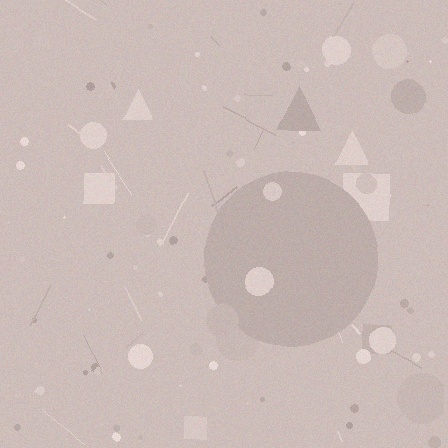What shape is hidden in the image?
A circle is hidden in the image.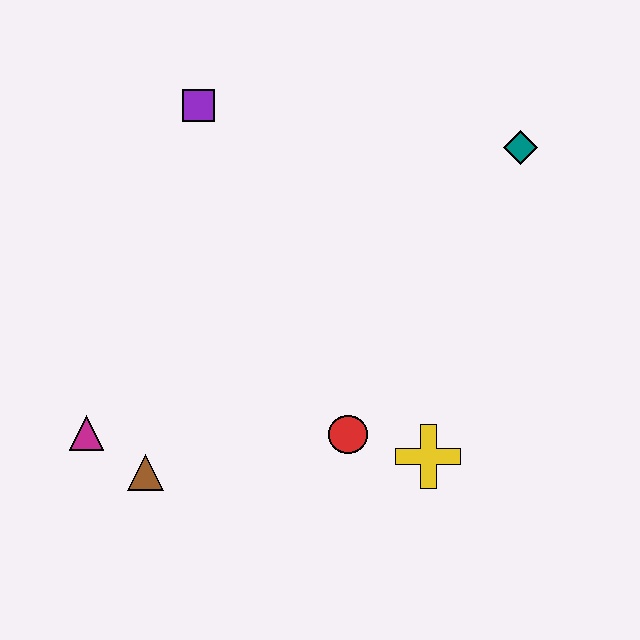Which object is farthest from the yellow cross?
The purple square is farthest from the yellow cross.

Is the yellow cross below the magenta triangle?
Yes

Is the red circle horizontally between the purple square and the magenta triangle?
No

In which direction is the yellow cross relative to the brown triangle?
The yellow cross is to the right of the brown triangle.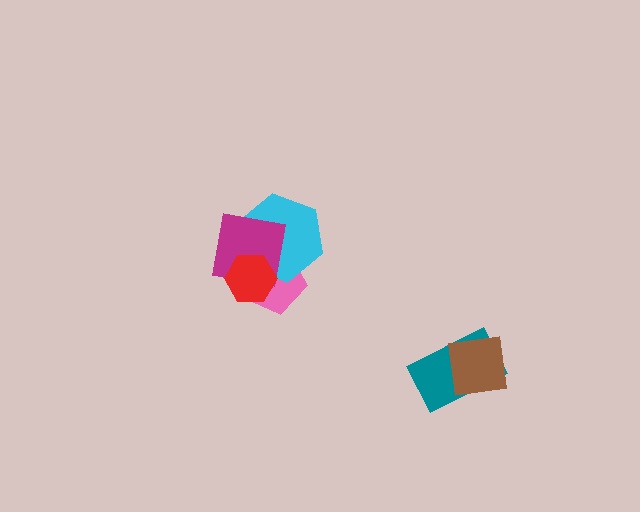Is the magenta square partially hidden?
Yes, it is partially covered by another shape.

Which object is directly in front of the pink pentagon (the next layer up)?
The cyan hexagon is directly in front of the pink pentagon.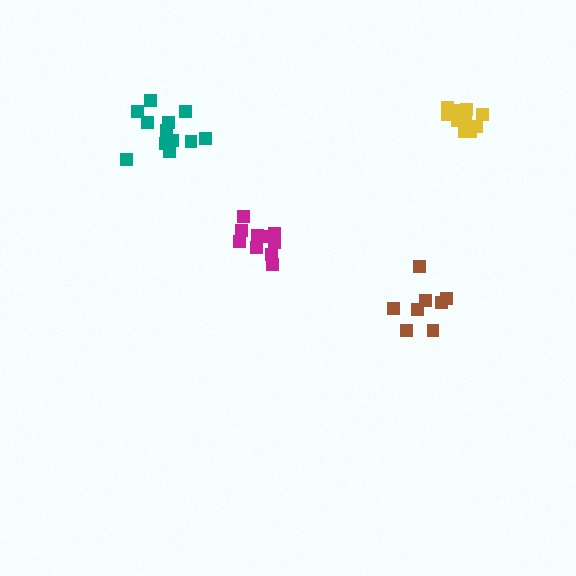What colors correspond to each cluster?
The clusters are colored: magenta, teal, brown, yellow.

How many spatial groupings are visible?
There are 4 spatial groupings.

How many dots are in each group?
Group 1: 10 dots, Group 2: 12 dots, Group 3: 8 dots, Group 4: 10 dots (40 total).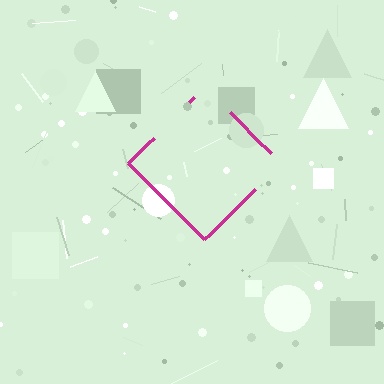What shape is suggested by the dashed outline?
The dashed outline suggests a diamond.